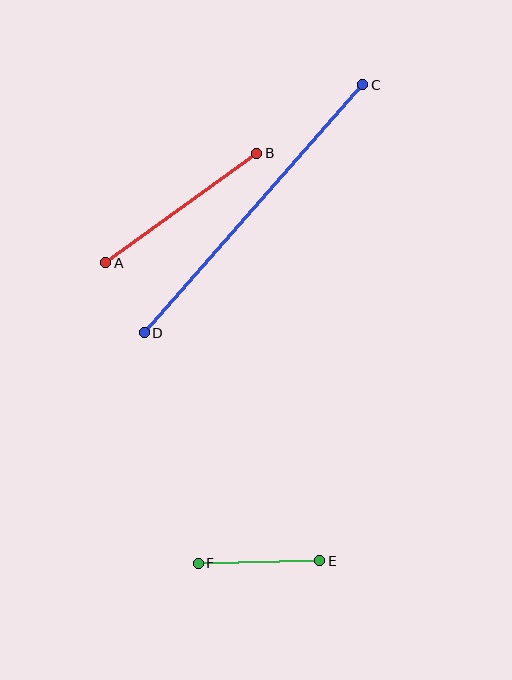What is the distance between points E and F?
The distance is approximately 121 pixels.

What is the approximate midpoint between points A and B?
The midpoint is at approximately (181, 208) pixels.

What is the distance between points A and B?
The distance is approximately 186 pixels.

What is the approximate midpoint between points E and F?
The midpoint is at approximately (259, 562) pixels.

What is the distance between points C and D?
The distance is approximately 331 pixels.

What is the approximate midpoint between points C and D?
The midpoint is at approximately (254, 209) pixels.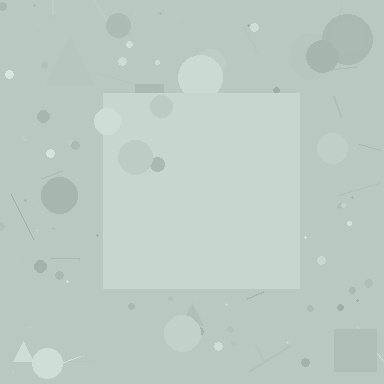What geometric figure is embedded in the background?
A square is embedded in the background.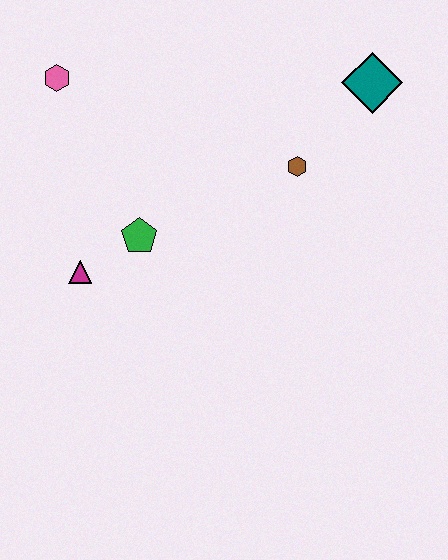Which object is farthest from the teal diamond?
The magenta triangle is farthest from the teal diamond.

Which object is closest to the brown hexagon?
The teal diamond is closest to the brown hexagon.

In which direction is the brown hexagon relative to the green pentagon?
The brown hexagon is to the right of the green pentagon.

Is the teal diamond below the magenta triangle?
No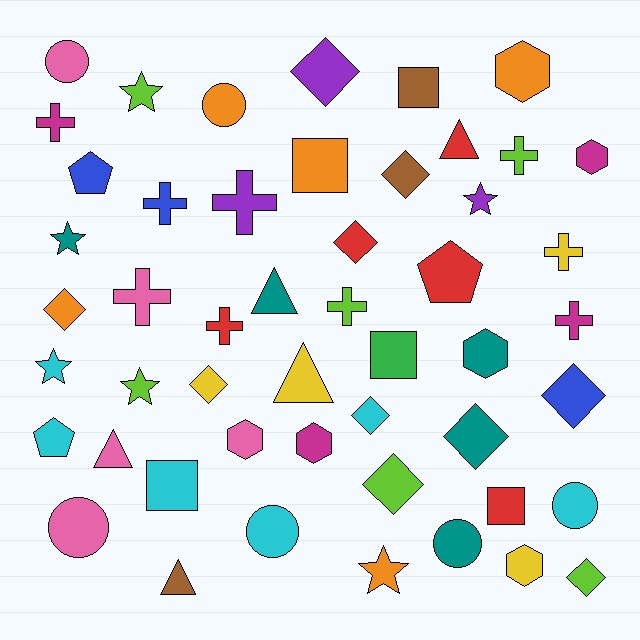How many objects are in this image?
There are 50 objects.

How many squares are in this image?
There are 5 squares.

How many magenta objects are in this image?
There are 4 magenta objects.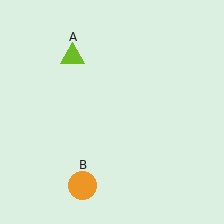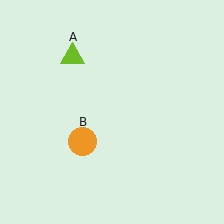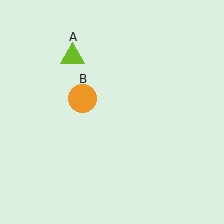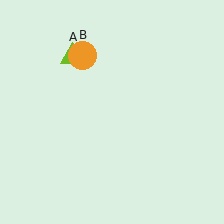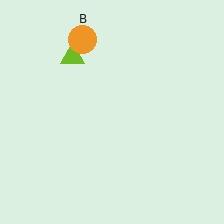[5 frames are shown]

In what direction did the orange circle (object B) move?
The orange circle (object B) moved up.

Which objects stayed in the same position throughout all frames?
Lime triangle (object A) remained stationary.